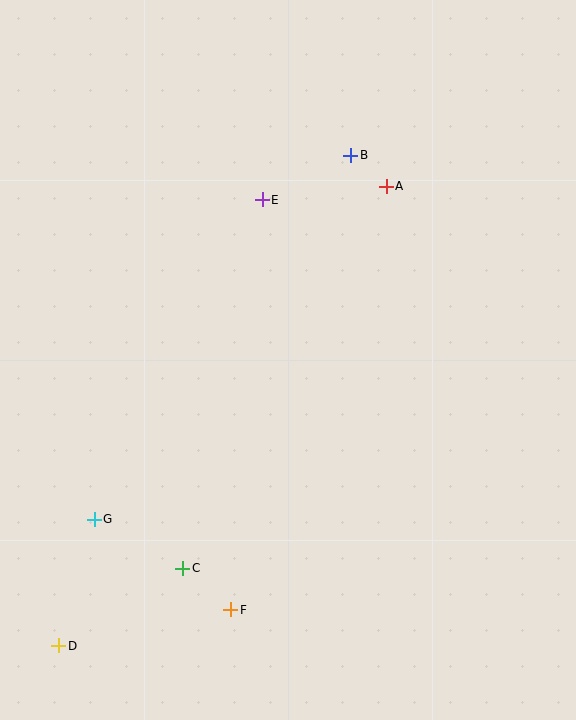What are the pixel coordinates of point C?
Point C is at (183, 568).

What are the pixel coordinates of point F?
Point F is at (231, 610).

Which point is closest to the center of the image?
Point E at (262, 200) is closest to the center.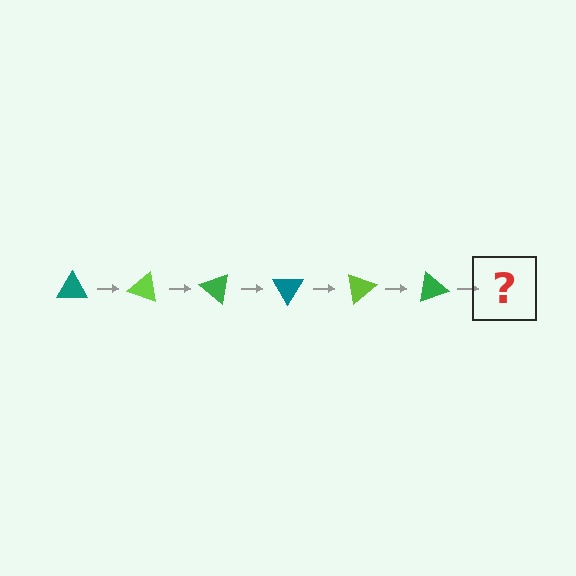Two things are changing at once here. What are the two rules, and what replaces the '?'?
The two rules are that it rotates 20 degrees each step and the color cycles through teal, lime, and green. The '?' should be a teal triangle, rotated 120 degrees from the start.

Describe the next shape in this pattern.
It should be a teal triangle, rotated 120 degrees from the start.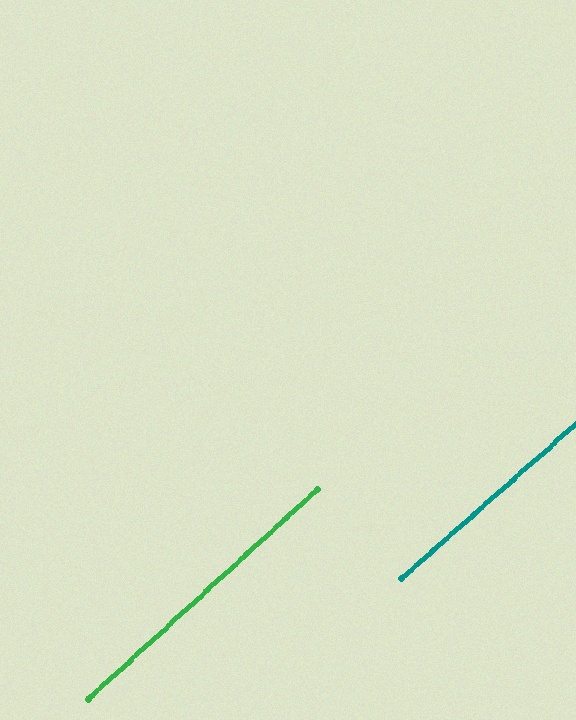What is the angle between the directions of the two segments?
Approximately 1 degree.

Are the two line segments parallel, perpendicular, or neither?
Parallel — their directions differ by only 0.8°.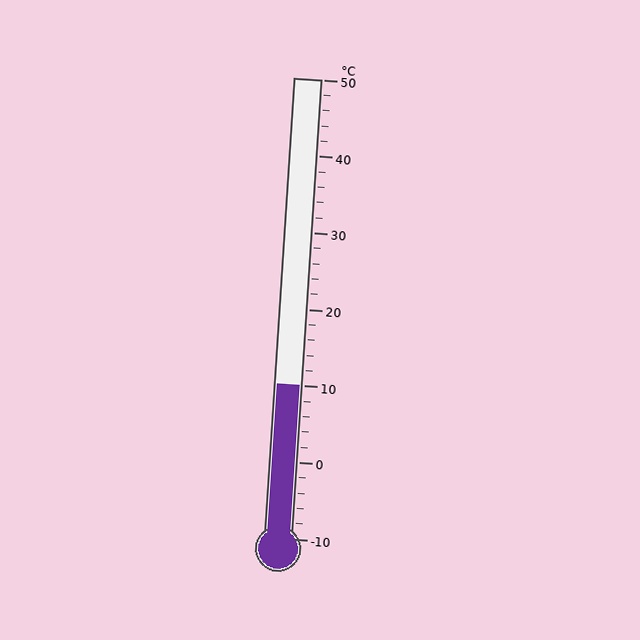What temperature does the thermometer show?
The thermometer shows approximately 10°C.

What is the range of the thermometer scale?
The thermometer scale ranges from -10°C to 50°C.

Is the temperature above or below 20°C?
The temperature is below 20°C.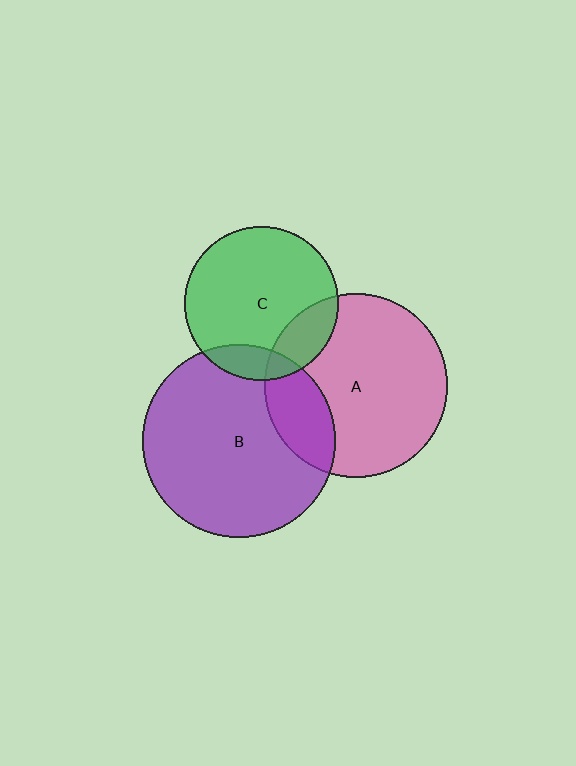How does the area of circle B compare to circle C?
Approximately 1.6 times.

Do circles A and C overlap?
Yes.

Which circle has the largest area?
Circle B (purple).